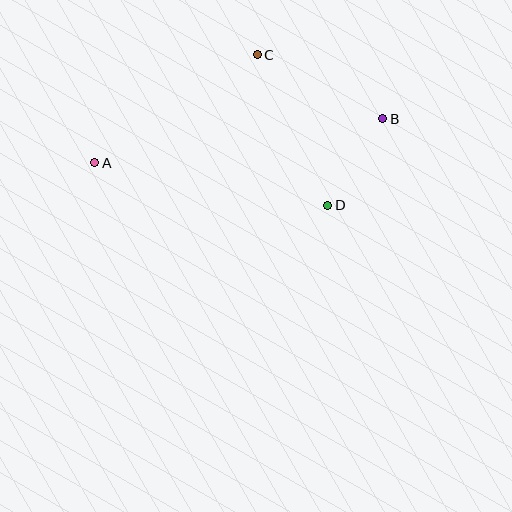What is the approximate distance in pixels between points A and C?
The distance between A and C is approximately 195 pixels.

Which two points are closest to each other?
Points B and D are closest to each other.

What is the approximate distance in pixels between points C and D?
The distance between C and D is approximately 166 pixels.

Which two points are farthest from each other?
Points A and B are farthest from each other.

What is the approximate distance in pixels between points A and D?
The distance between A and D is approximately 237 pixels.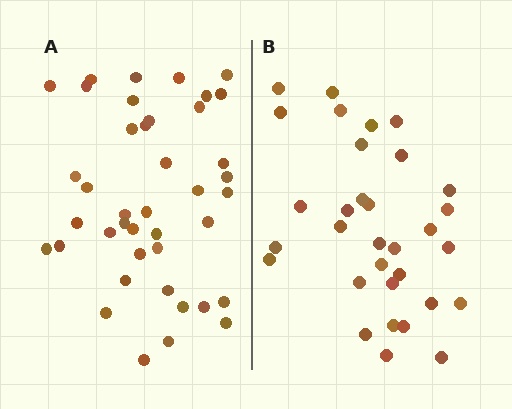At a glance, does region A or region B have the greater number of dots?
Region A (the left region) has more dots.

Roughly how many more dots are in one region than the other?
Region A has roughly 8 or so more dots than region B.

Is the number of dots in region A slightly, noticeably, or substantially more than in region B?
Region A has noticeably more, but not dramatically so. The ratio is roughly 1.3 to 1.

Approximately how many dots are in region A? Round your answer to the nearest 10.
About 40 dots. (The exact count is 41, which rounds to 40.)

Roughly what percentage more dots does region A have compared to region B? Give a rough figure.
About 30% more.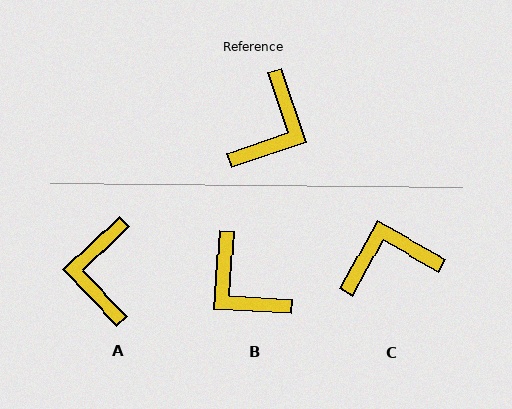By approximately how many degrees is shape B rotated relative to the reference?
Approximately 113 degrees clockwise.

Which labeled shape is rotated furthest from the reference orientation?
A, about 155 degrees away.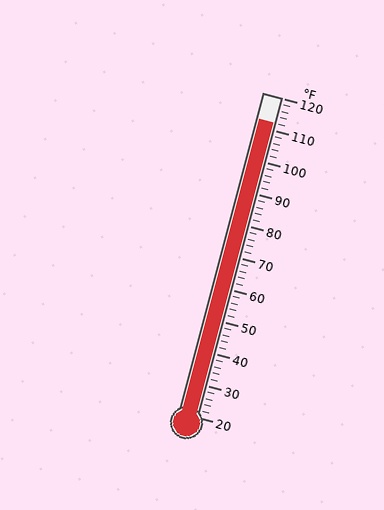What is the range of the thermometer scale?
The thermometer scale ranges from 20°F to 120°F.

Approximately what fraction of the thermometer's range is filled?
The thermometer is filled to approximately 90% of its range.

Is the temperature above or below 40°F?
The temperature is above 40°F.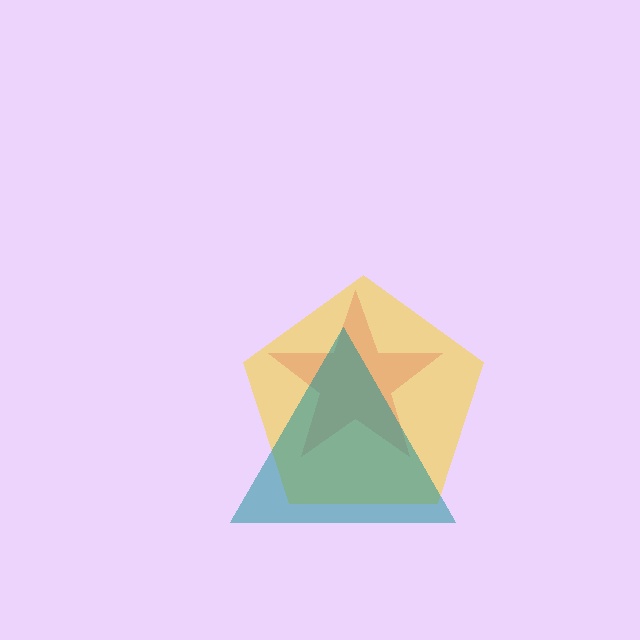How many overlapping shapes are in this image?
There are 3 overlapping shapes in the image.